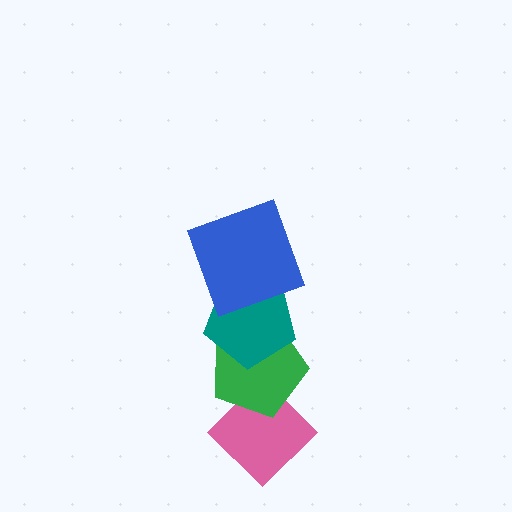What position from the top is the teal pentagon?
The teal pentagon is 2nd from the top.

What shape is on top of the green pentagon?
The teal pentagon is on top of the green pentagon.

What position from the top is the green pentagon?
The green pentagon is 3rd from the top.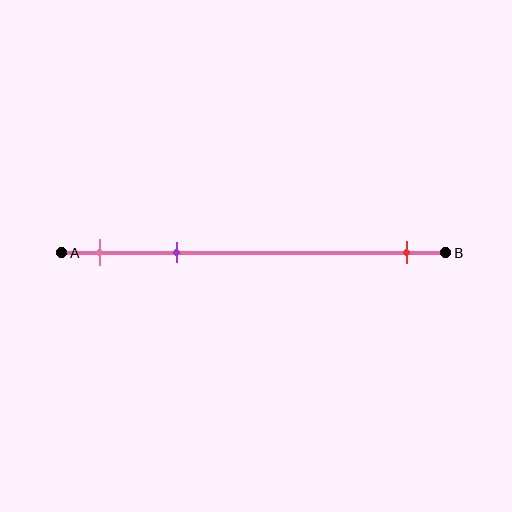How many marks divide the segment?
There are 3 marks dividing the segment.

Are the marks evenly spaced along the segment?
No, the marks are not evenly spaced.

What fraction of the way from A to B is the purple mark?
The purple mark is approximately 30% (0.3) of the way from A to B.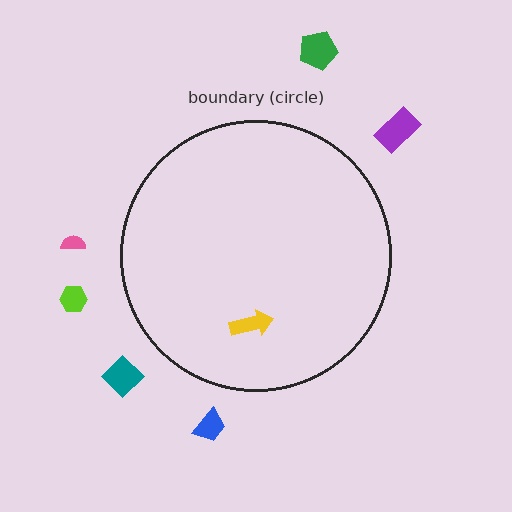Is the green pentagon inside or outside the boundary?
Outside.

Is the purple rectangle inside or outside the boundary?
Outside.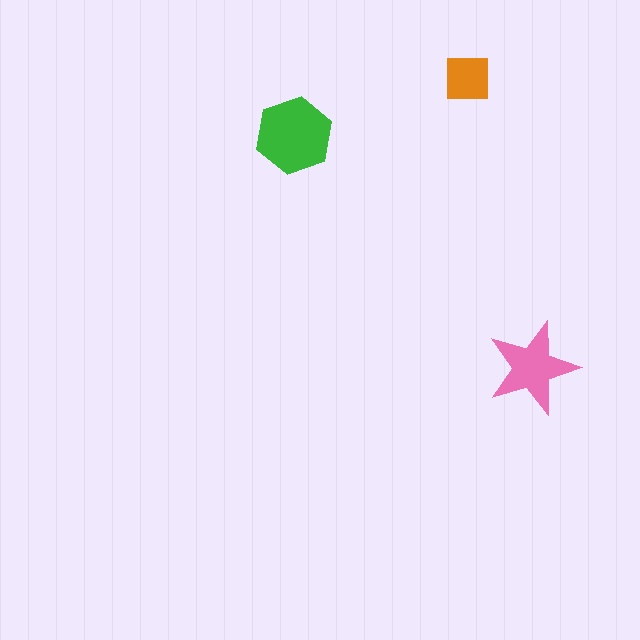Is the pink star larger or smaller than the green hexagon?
Smaller.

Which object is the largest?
The green hexagon.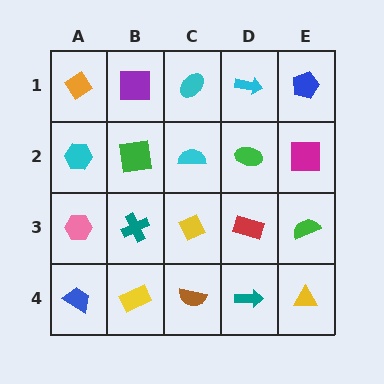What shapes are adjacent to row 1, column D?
A green ellipse (row 2, column D), a cyan ellipse (row 1, column C), a blue pentagon (row 1, column E).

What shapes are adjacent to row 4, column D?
A red rectangle (row 3, column D), a brown semicircle (row 4, column C), a yellow triangle (row 4, column E).